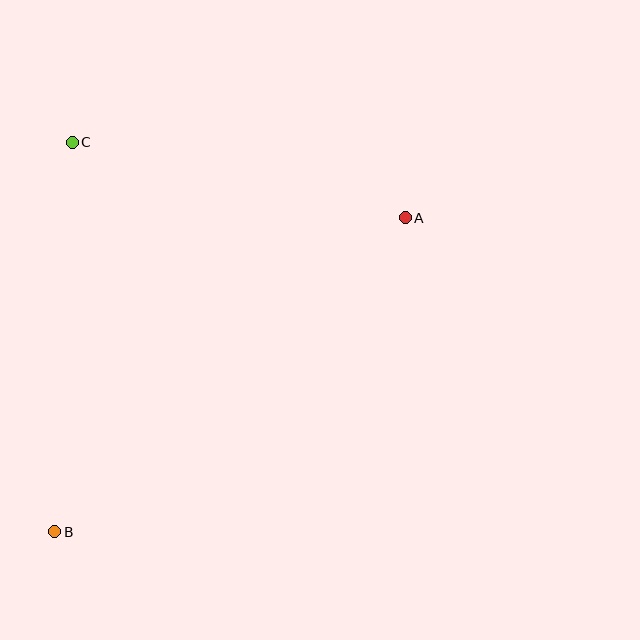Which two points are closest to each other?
Points A and C are closest to each other.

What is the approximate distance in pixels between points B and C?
The distance between B and C is approximately 390 pixels.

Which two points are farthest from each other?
Points A and B are farthest from each other.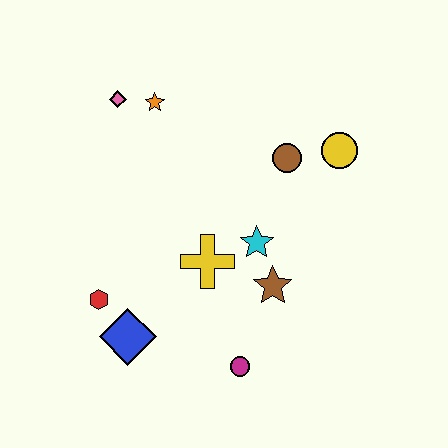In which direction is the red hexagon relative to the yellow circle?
The red hexagon is to the left of the yellow circle.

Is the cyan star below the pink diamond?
Yes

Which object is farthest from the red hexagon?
The yellow circle is farthest from the red hexagon.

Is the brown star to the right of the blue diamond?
Yes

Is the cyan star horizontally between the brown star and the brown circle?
No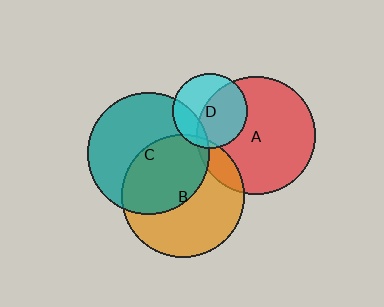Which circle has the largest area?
Circle B (orange).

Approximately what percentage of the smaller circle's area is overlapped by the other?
Approximately 5%.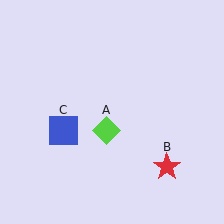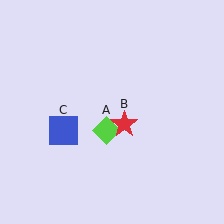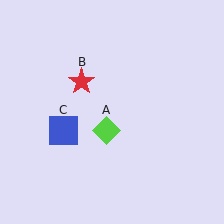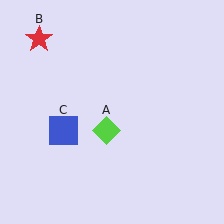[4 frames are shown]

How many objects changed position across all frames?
1 object changed position: red star (object B).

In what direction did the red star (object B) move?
The red star (object B) moved up and to the left.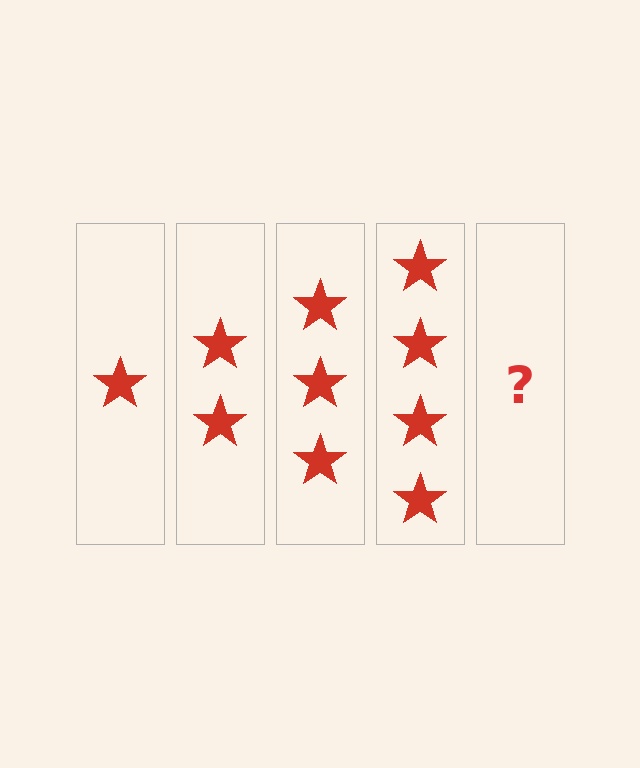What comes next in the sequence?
The next element should be 5 stars.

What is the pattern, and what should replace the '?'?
The pattern is that each step adds one more star. The '?' should be 5 stars.